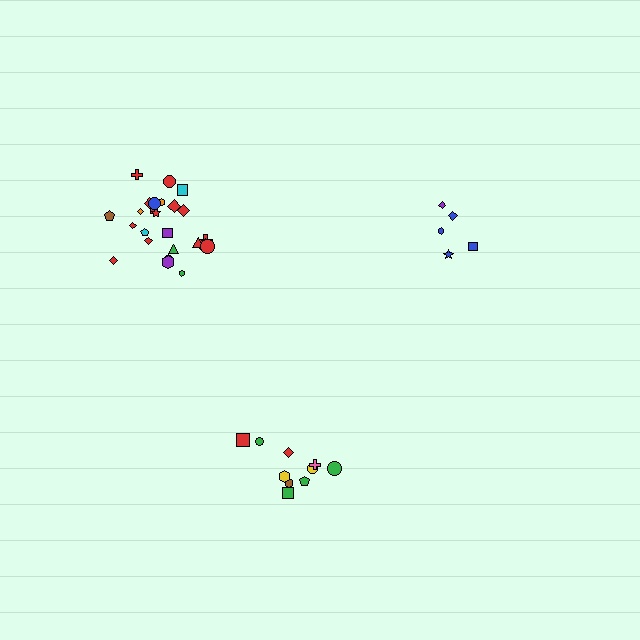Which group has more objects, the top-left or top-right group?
The top-left group.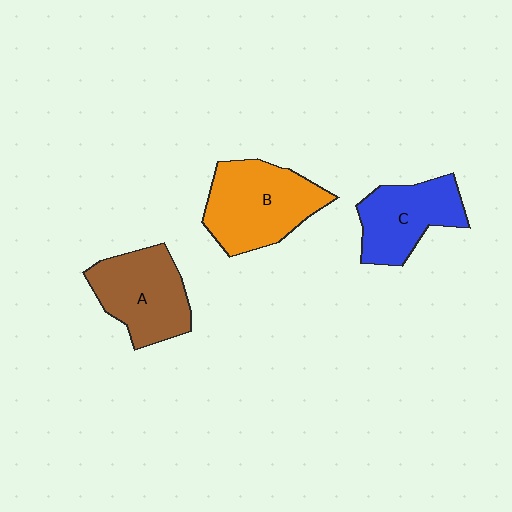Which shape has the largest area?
Shape B (orange).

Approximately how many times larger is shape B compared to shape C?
Approximately 1.3 times.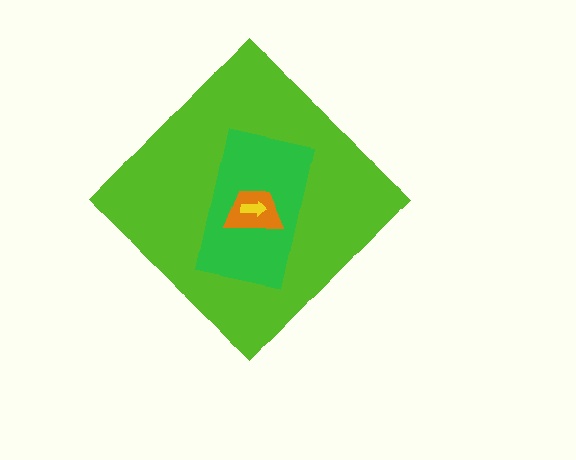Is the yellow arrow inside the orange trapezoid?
Yes.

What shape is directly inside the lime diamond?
The green rectangle.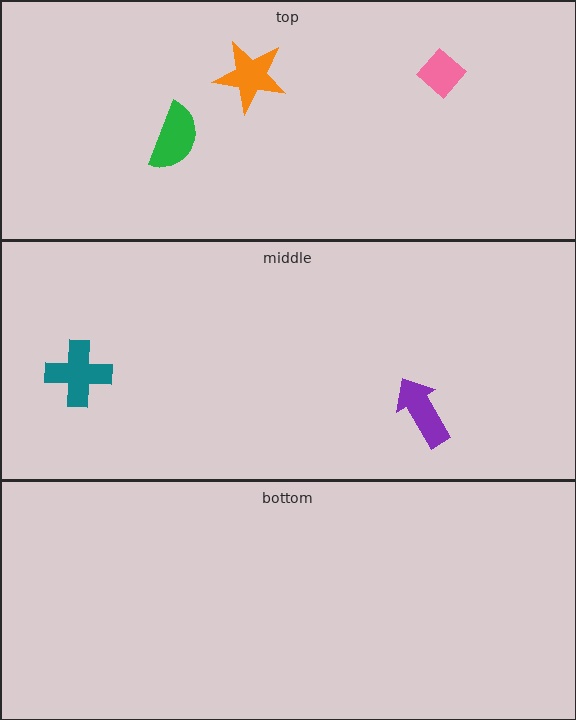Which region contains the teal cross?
The middle region.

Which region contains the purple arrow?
The middle region.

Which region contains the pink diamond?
The top region.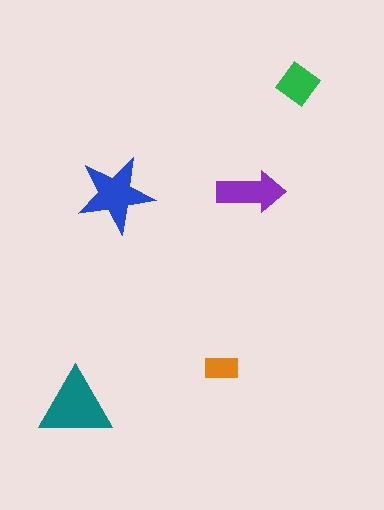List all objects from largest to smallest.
The teal triangle, the blue star, the purple arrow, the green diamond, the orange rectangle.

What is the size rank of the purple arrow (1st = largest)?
3rd.